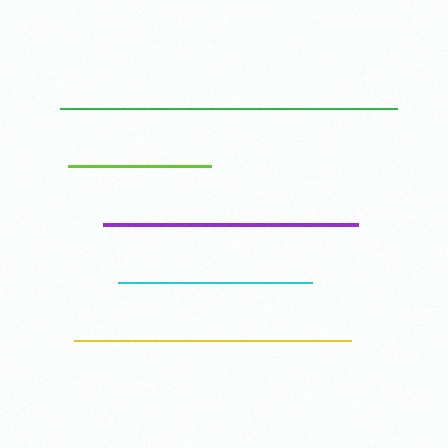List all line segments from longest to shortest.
From longest to shortest: green, yellow, purple, cyan, lime.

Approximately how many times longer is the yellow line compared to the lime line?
The yellow line is approximately 1.9 times the length of the lime line.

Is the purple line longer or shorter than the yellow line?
The yellow line is longer than the purple line.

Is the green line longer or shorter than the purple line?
The green line is longer than the purple line.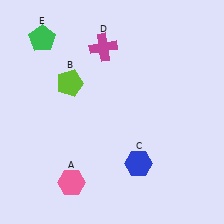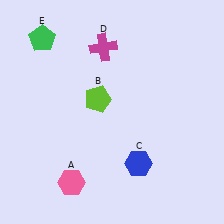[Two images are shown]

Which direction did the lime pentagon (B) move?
The lime pentagon (B) moved right.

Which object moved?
The lime pentagon (B) moved right.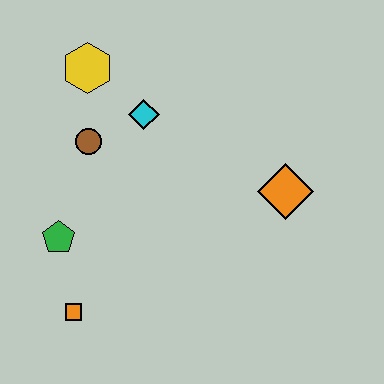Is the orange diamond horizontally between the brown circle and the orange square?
No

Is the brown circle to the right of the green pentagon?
Yes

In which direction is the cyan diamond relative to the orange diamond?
The cyan diamond is to the left of the orange diamond.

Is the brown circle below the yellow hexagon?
Yes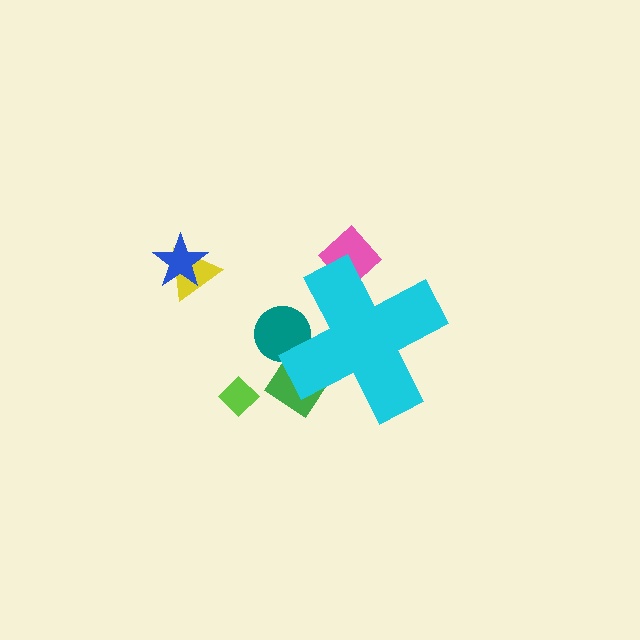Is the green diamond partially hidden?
Yes, the green diamond is partially hidden behind the cyan cross.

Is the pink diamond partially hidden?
Yes, the pink diamond is partially hidden behind the cyan cross.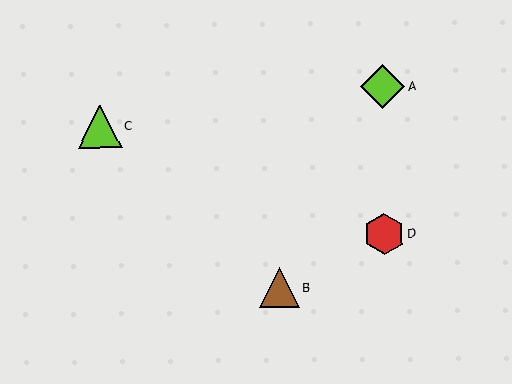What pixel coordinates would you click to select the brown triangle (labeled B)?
Click at (279, 287) to select the brown triangle B.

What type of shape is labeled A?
Shape A is a lime diamond.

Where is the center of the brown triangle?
The center of the brown triangle is at (279, 287).